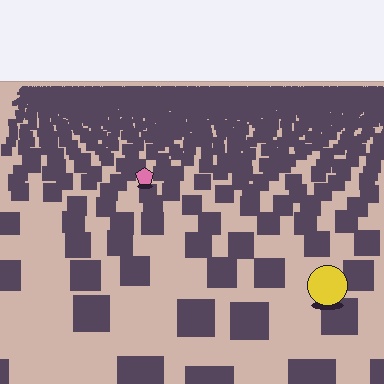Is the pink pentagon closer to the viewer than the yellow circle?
No. The yellow circle is closer — you can tell from the texture gradient: the ground texture is coarser near it.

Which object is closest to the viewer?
The yellow circle is closest. The texture marks near it are larger and more spread out.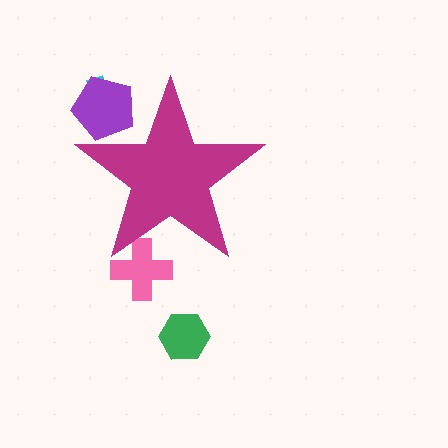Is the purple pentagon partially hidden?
Yes, the purple pentagon is partially hidden behind the magenta star.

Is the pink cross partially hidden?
Yes, the pink cross is partially hidden behind the magenta star.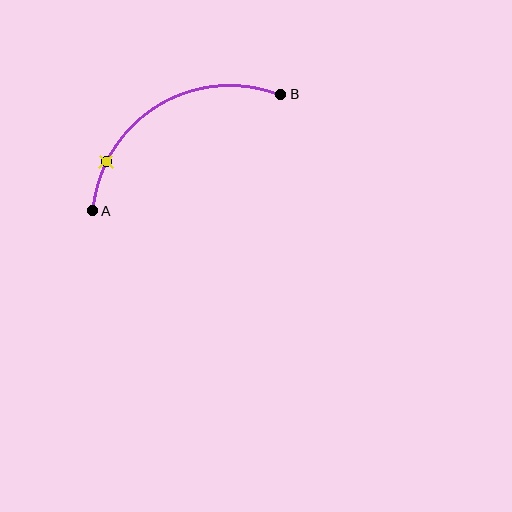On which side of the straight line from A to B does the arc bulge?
The arc bulges above the straight line connecting A and B.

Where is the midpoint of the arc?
The arc midpoint is the point on the curve farthest from the straight line joining A and B. It sits above that line.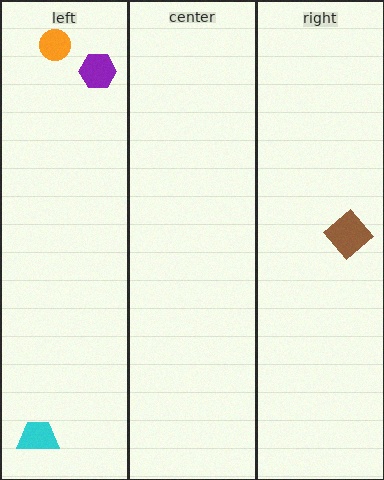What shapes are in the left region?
The purple hexagon, the orange circle, the cyan trapezoid.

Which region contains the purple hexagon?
The left region.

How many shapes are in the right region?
1.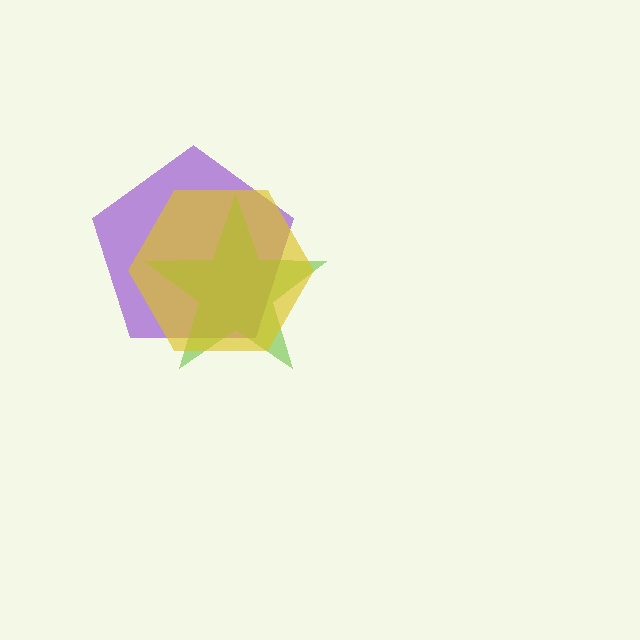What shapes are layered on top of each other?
The layered shapes are: a purple pentagon, a lime star, a yellow hexagon.